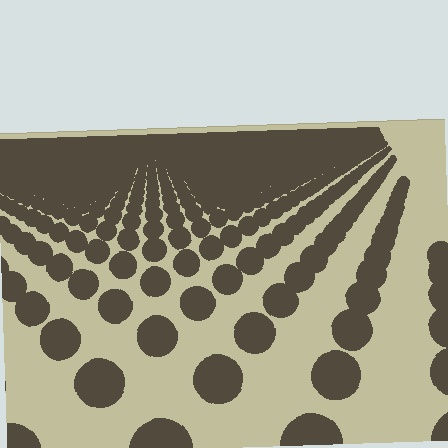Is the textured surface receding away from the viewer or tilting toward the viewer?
The surface is receding away from the viewer. Texture elements get smaller and denser toward the top.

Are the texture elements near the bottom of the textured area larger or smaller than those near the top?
Larger. Near the bottom, elements are closer to the viewer and appear at a bigger on-screen size.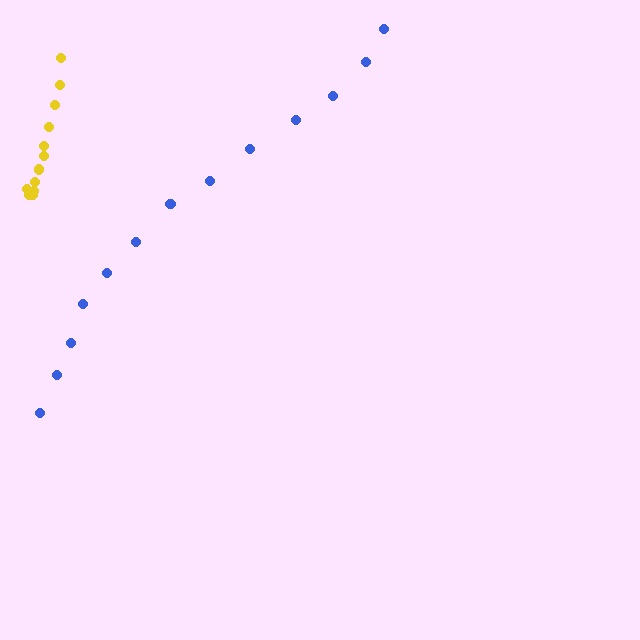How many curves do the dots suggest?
There are 2 distinct paths.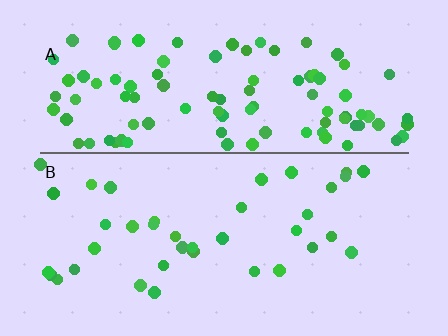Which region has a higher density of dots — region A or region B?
A (the top).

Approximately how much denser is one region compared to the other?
Approximately 2.7× — region A over region B.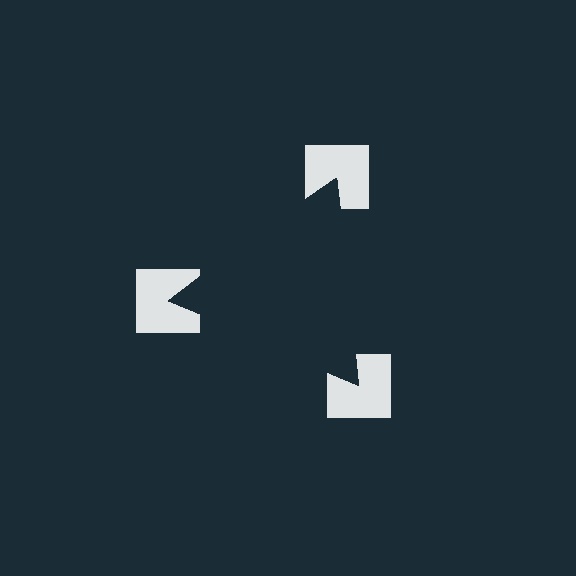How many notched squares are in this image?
There are 3 — one at each vertex of the illusory triangle.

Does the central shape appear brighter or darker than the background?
It typically appears slightly darker than the background, even though no actual brightness change is drawn.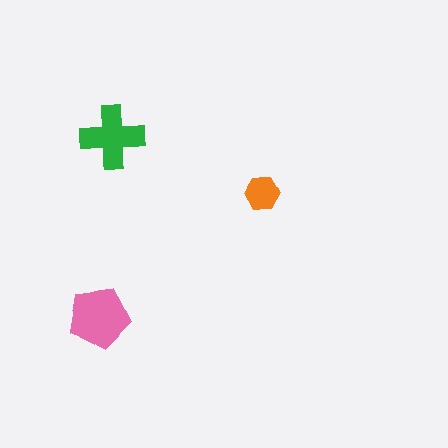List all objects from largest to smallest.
The pink pentagon, the green cross, the orange hexagon.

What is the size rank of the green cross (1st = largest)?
2nd.